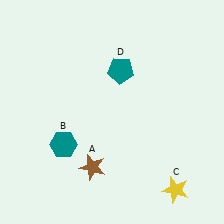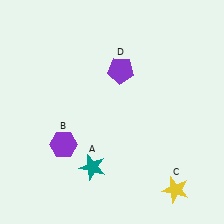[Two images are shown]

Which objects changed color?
A changed from brown to teal. B changed from teal to purple. D changed from teal to purple.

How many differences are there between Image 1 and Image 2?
There are 3 differences between the two images.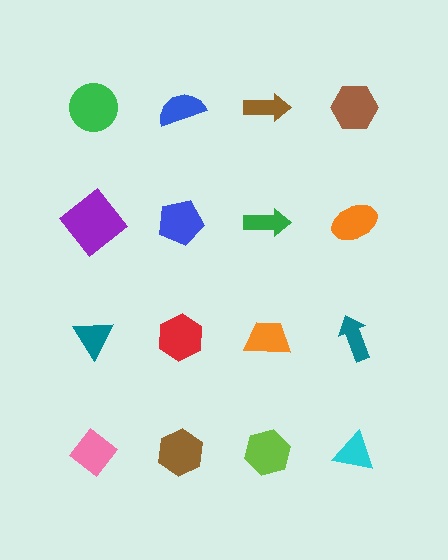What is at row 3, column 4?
A teal arrow.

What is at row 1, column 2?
A blue semicircle.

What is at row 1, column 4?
A brown hexagon.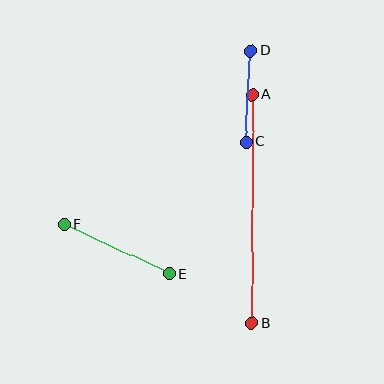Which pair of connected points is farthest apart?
Points A and B are farthest apart.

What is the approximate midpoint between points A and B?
The midpoint is at approximately (252, 209) pixels.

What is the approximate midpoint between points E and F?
The midpoint is at approximately (117, 249) pixels.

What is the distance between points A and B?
The distance is approximately 228 pixels.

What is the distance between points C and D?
The distance is approximately 91 pixels.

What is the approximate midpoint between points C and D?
The midpoint is at approximately (248, 96) pixels.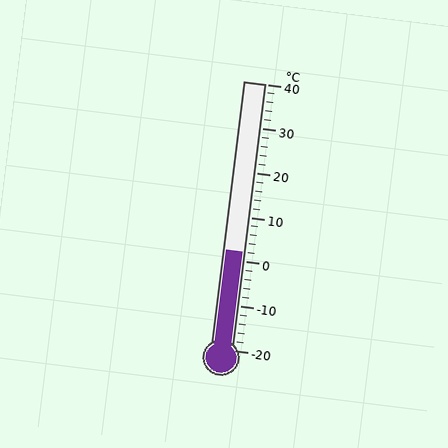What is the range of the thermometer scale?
The thermometer scale ranges from -20°C to 40°C.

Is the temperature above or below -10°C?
The temperature is above -10°C.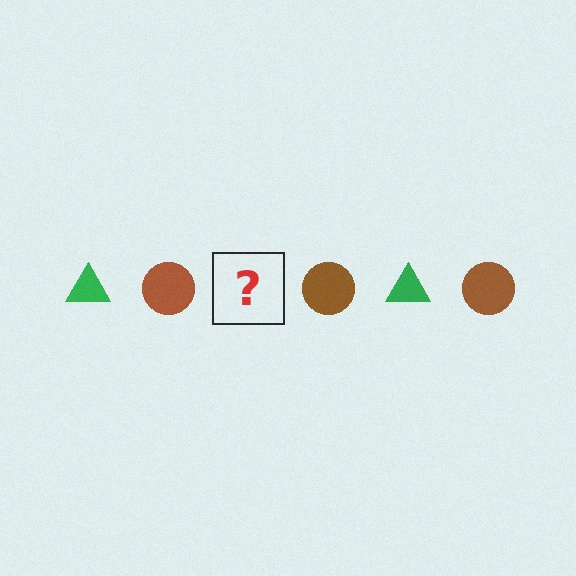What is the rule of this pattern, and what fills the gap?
The rule is that the pattern alternates between green triangle and brown circle. The gap should be filled with a green triangle.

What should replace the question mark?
The question mark should be replaced with a green triangle.